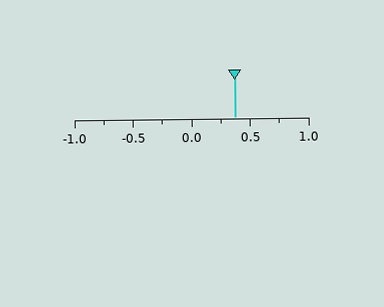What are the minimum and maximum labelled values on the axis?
The axis runs from -1.0 to 1.0.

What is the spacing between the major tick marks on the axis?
The major ticks are spaced 0.5 apart.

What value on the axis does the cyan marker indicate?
The marker indicates approximately 0.38.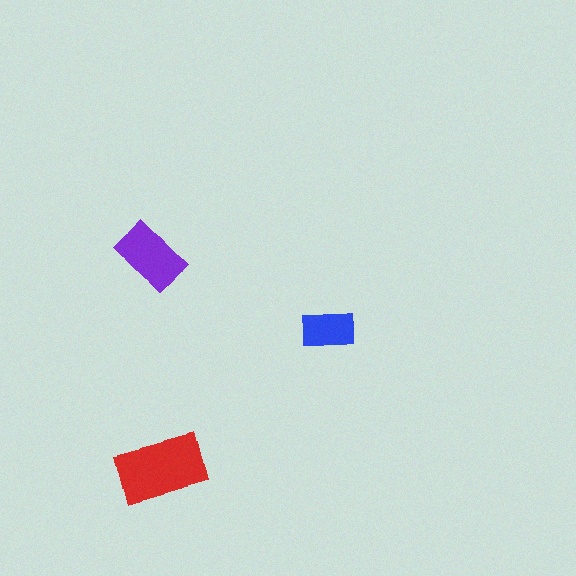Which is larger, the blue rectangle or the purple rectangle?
The purple one.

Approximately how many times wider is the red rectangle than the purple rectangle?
About 1.5 times wider.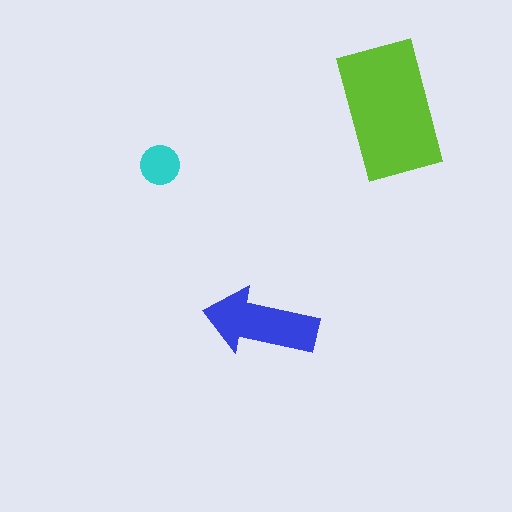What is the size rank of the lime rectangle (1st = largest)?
1st.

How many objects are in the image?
There are 3 objects in the image.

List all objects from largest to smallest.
The lime rectangle, the blue arrow, the cyan circle.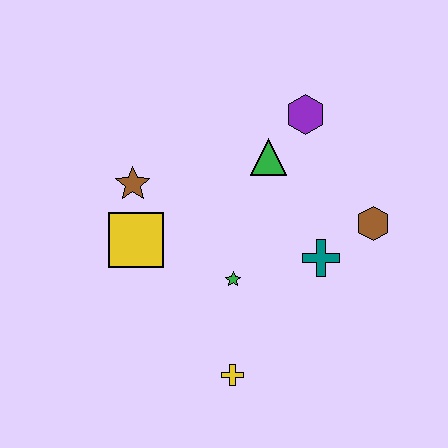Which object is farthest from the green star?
The purple hexagon is farthest from the green star.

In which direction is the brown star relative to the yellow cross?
The brown star is above the yellow cross.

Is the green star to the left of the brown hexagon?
Yes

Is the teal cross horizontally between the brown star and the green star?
No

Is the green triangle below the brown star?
No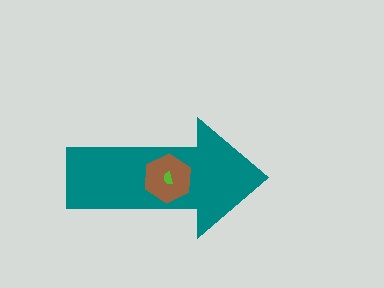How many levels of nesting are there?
3.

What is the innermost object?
The lime semicircle.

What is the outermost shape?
The teal arrow.